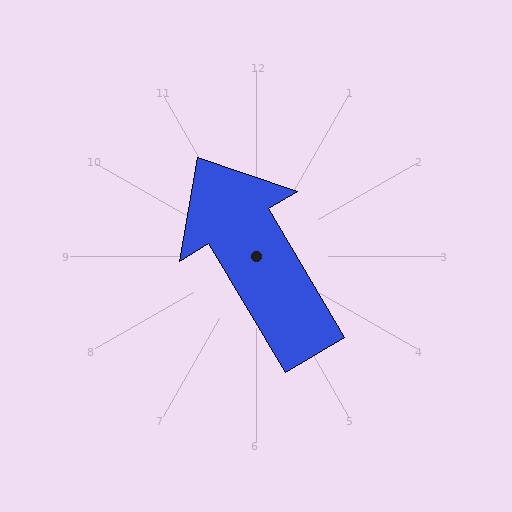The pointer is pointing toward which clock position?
Roughly 11 o'clock.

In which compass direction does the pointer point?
Northwest.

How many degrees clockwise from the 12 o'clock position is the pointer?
Approximately 329 degrees.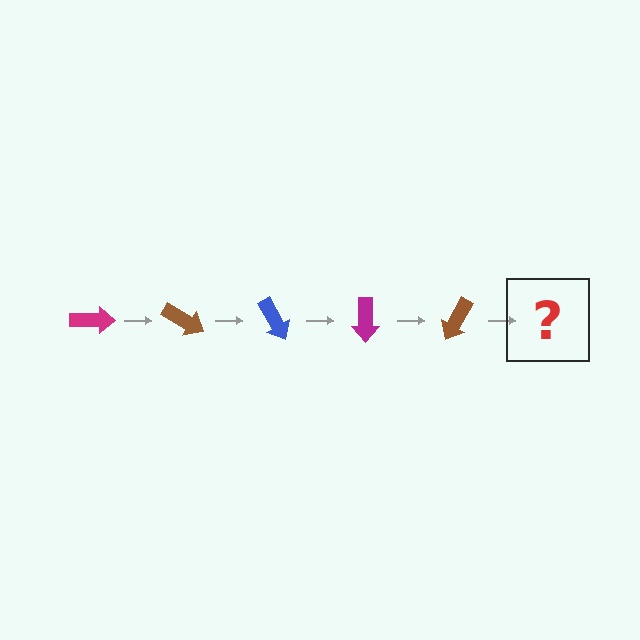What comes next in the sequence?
The next element should be a blue arrow, rotated 150 degrees from the start.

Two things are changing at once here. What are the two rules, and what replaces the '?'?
The two rules are that it rotates 30 degrees each step and the color cycles through magenta, brown, and blue. The '?' should be a blue arrow, rotated 150 degrees from the start.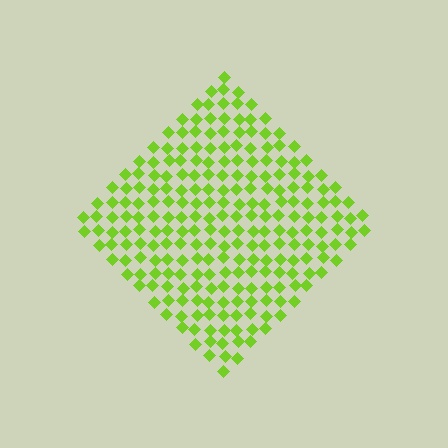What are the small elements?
The small elements are diamonds.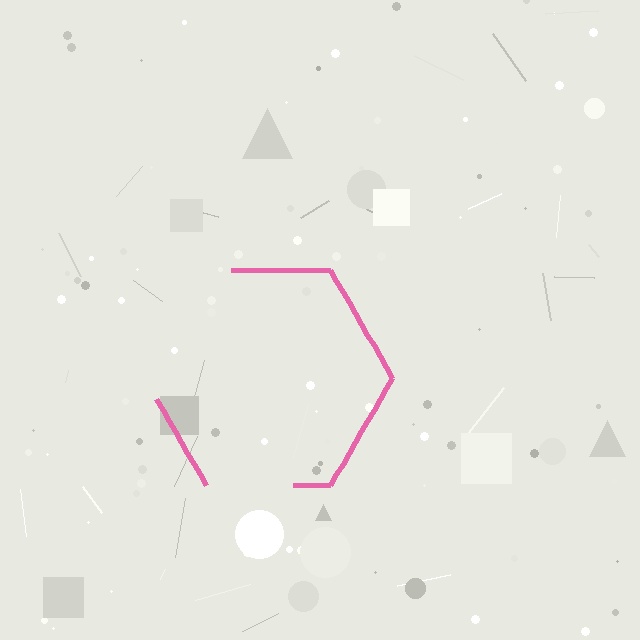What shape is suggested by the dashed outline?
The dashed outline suggests a hexagon.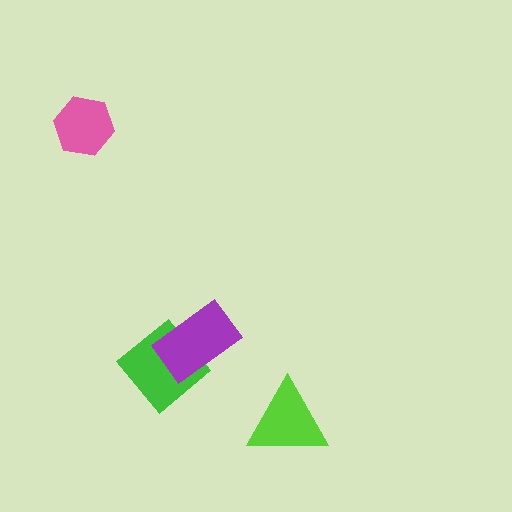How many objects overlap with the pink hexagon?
0 objects overlap with the pink hexagon.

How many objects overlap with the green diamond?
1 object overlaps with the green diamond.